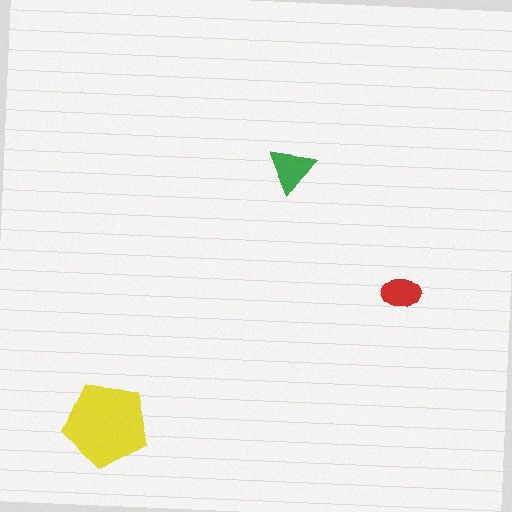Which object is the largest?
The yellow pentagon.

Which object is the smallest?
The red ellipse.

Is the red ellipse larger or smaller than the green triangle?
Smaller.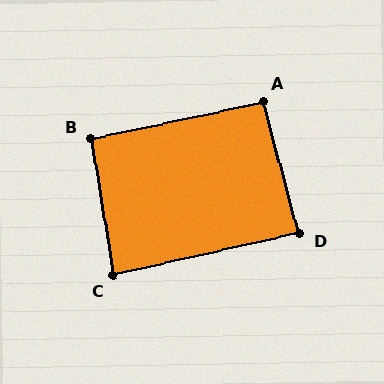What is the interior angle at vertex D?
Approximately 87 degrees (approximately right).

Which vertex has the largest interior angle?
A, at approximately 93 degrees.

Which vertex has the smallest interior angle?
C, at approximately 87 degrees.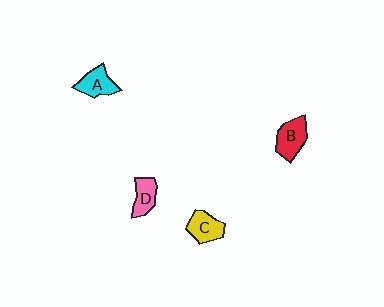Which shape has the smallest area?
Shape D (pink).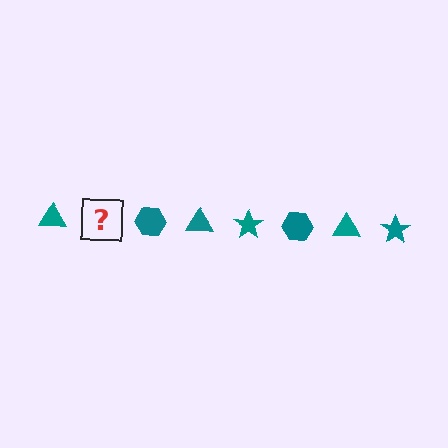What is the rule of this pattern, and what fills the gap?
The rule is that the pattern cycles through triangle, star, hexagon shapes in teal. The gap should be filled with a teal star.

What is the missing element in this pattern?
The missing element is a teal star.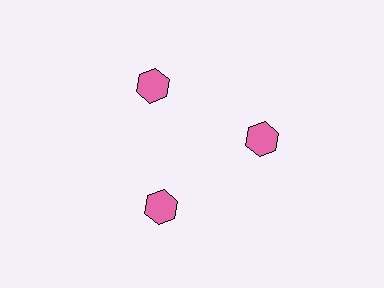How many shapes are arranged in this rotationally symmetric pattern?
There are 3 shapes, arranged in 3 groups of 1.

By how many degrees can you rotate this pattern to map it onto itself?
The pattern maps onto itself every 120 degrees of rotation.